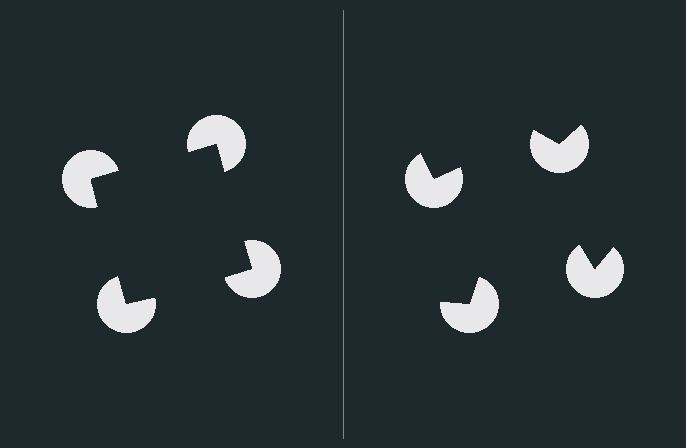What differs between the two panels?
The pac-man discs are positioned identically on both sides; only the wedge orientations differ. On the left they align to a square; on the right they are misaligned.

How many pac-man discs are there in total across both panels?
8 — 4 on each side.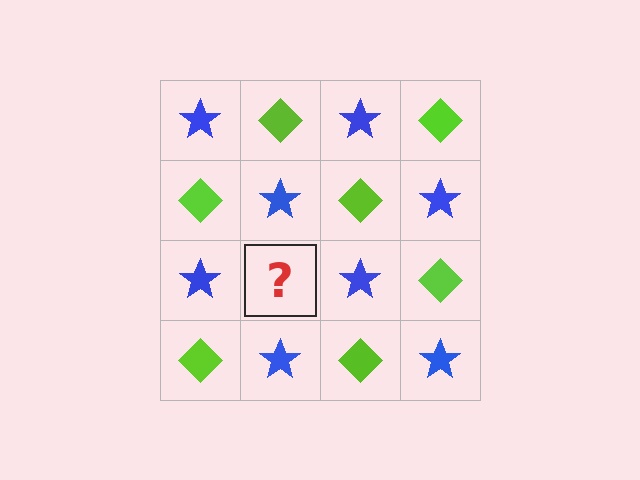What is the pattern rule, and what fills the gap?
The rule is that it alternates blue star and lime diamond in a checkerboard pattern. The gap should be filled with a lime diamond.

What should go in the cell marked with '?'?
The missing cell should contain a lime diamond.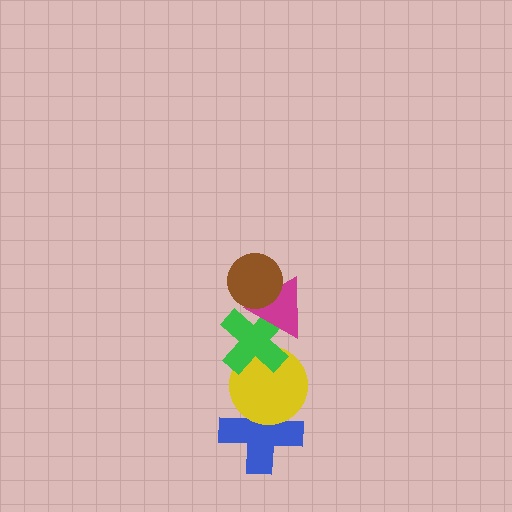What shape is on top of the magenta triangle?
The brown circle is on top of the magenta triangle.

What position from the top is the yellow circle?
The yellow circle is 4th from the top.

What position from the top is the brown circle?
The brown circle is 1st from the top.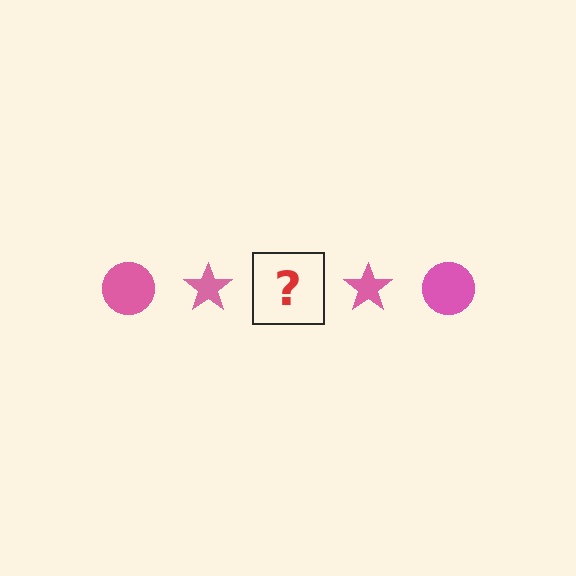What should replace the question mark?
The question mark should be replaced with a pink circle.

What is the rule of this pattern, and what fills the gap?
The rule is that the pattern cycles through circle, star shapes in pink. The gap should be filled with a pink circle.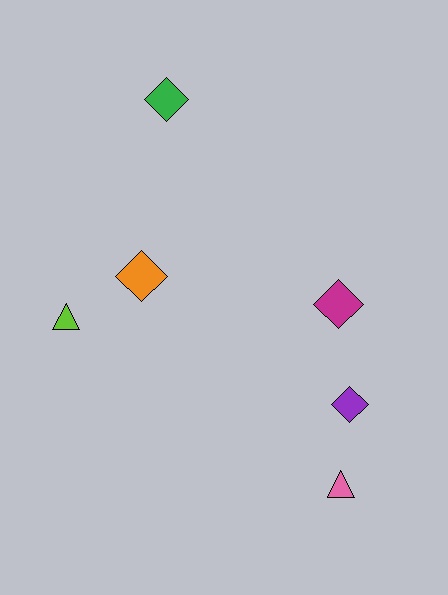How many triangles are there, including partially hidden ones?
There are 2 triangles.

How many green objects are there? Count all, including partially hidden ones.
There is 1 green object.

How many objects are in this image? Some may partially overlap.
There are 6 objects.